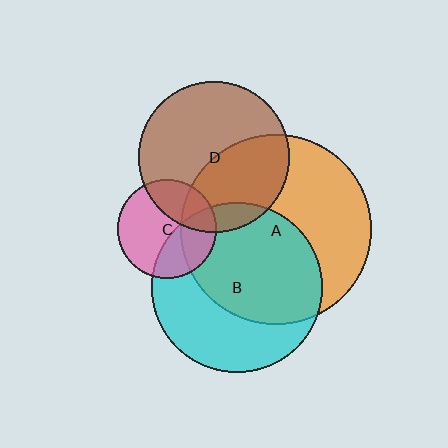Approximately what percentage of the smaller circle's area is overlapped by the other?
Approximately 30%.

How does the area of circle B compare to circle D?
Approximately 1.3 times.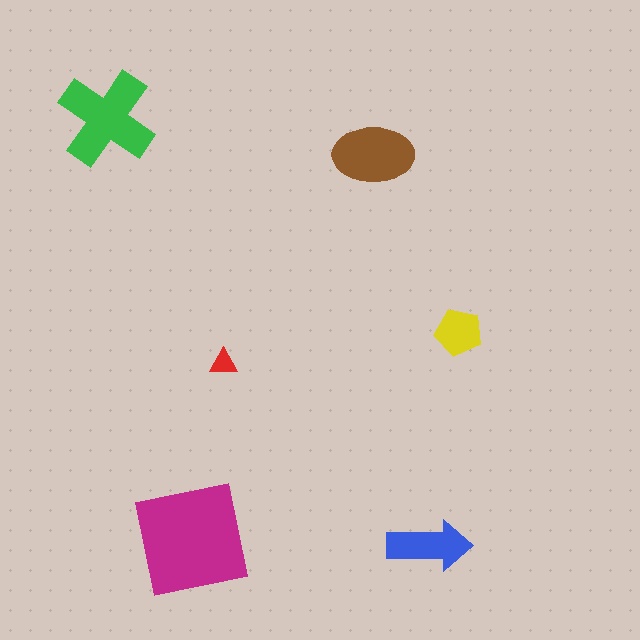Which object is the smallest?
The red triangle.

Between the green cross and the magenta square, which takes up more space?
The magenta square.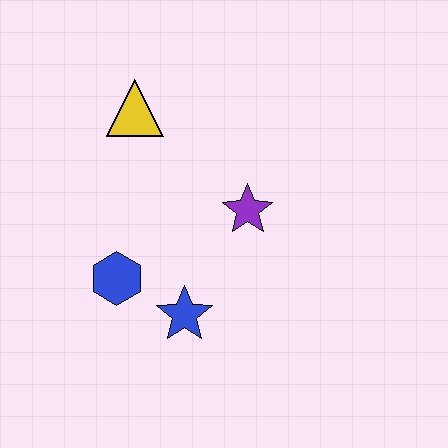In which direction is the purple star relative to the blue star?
The purple star is above the blue star.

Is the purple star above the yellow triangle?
No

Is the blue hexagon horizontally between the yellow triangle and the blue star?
No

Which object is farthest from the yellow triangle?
The blue star is farthest from the yellow triangle.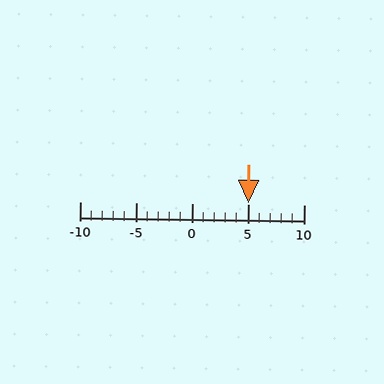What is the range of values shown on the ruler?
The ruler shows values from -10 to 10.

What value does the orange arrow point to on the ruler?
The orange arrow points to approximately 5.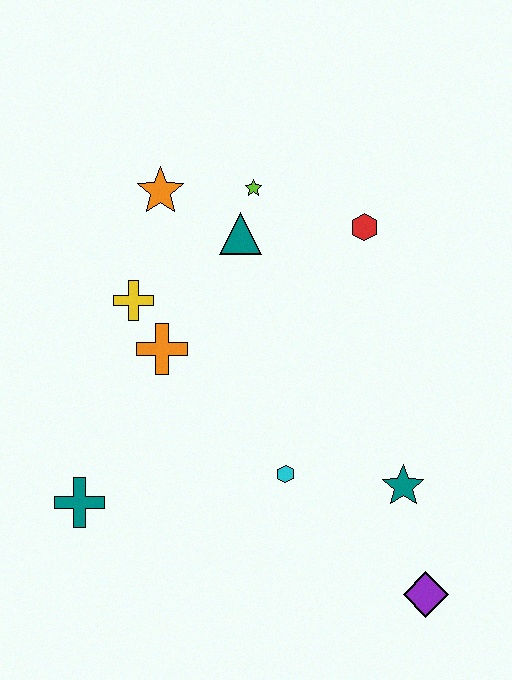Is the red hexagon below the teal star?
No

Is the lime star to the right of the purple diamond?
No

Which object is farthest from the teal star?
The orange star is farthest from the teal star.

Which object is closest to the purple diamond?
The teal star is closest to the purple diamond.